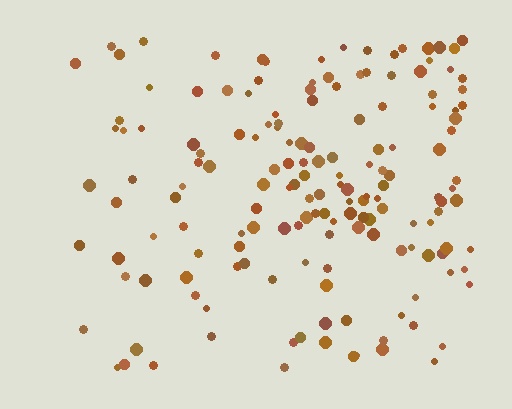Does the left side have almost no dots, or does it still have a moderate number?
Still a moderate number, just noticeably fewer than the right.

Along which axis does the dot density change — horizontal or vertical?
Horizontal.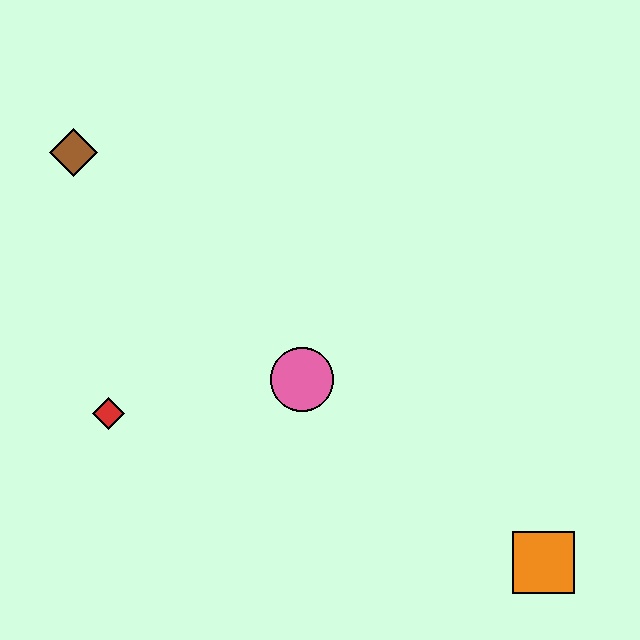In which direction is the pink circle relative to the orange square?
The pink circle is to the left of the orange square.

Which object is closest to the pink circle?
The red diamond is closest to the pink circle.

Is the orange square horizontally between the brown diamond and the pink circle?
No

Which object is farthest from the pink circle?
The brown diamond is farthest from the pink circle.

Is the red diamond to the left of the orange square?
Yes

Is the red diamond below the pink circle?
Yes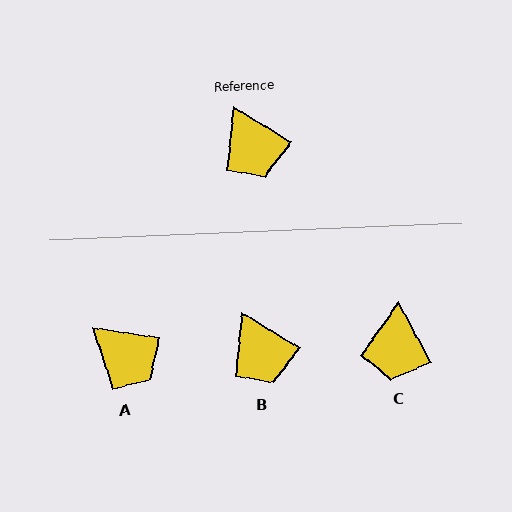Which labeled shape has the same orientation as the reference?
B.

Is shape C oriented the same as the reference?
No, it is off by about 30 degrees.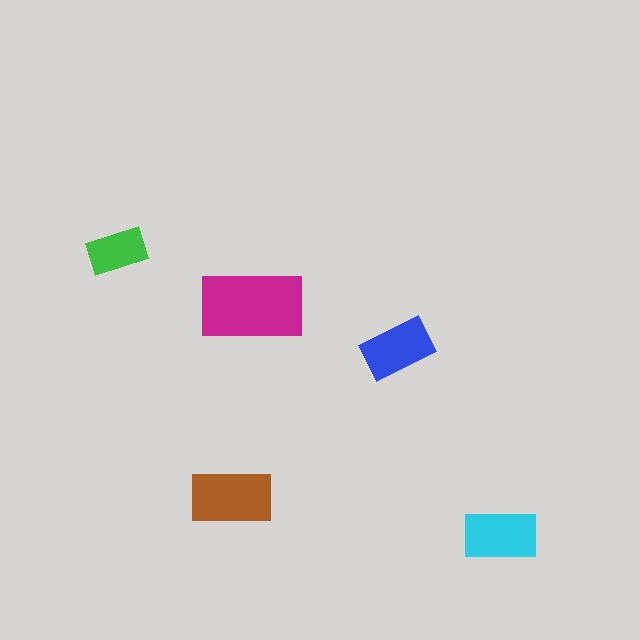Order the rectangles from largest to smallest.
the magenta one, the brown one, the cyan one, the blue one, the green one.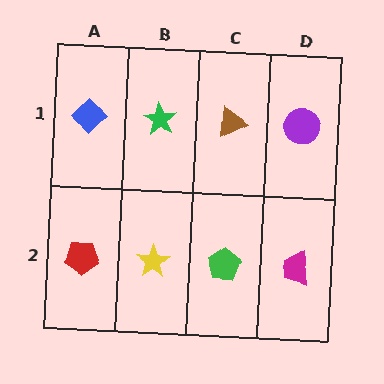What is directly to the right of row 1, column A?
A green star.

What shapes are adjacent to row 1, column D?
A magenta trapezoid (row 2, column D), a brown triangle (row 1, column C).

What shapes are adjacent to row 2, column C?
A brown triangle (row 1, column C), a yellow star (row 2, column B), a magenta trapezoid (row 2, column D).